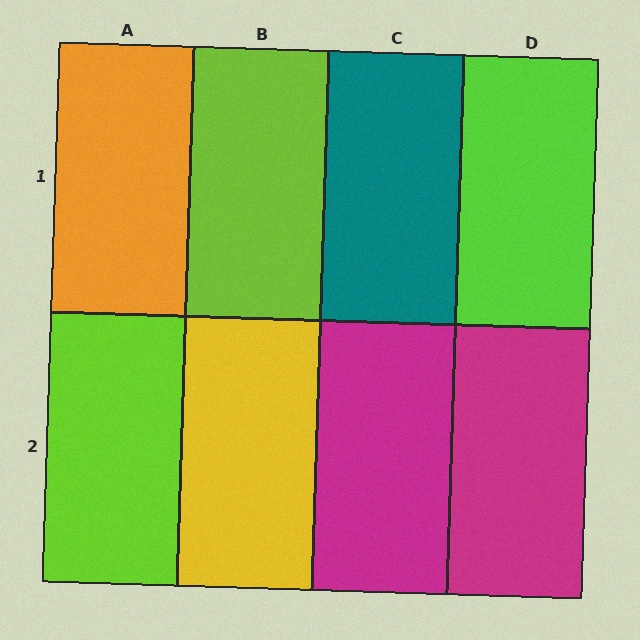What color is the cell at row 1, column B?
Lime.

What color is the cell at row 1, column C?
Teal.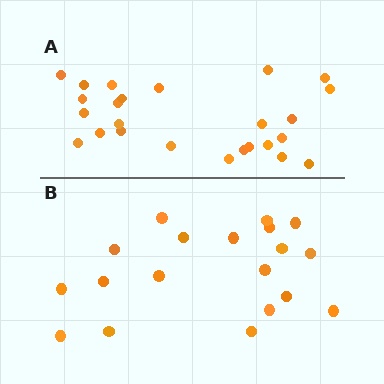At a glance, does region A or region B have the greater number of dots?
Region A (the top region) has more dots.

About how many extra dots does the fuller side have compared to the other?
Region A has about 6 more dots than region B.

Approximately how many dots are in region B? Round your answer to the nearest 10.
About 20 dots. (The exact count is 19, which rounds to 20.)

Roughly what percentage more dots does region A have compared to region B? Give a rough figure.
About 30% more.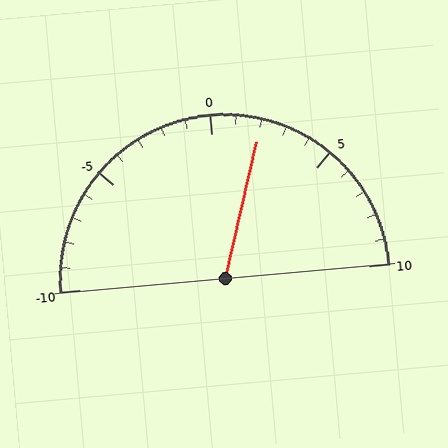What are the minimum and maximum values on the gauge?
The gauge ranges from -10 to 10.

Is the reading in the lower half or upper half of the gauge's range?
The reading is in the upper half of the range (-10 to 10).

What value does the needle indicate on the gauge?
The needle indicates approximately 2.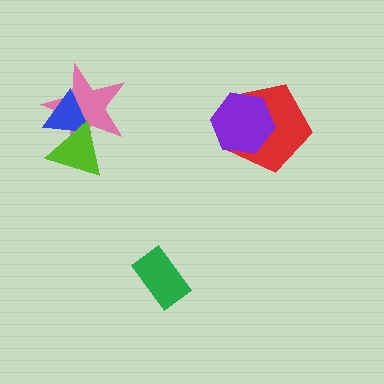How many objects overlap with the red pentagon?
1 object overlaps with the red pentagon.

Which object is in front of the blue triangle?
The lime triangle is in front of the blue triangle.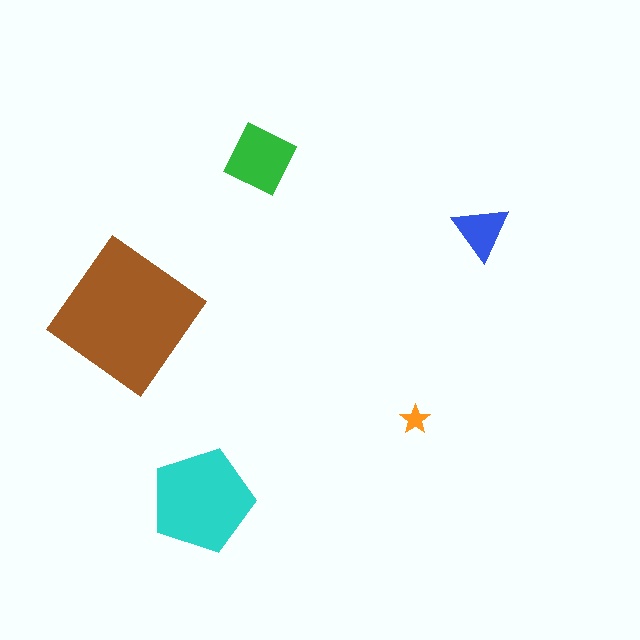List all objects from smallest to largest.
The orange star, the blue triangle, the green diamond, the cyan pentagon, the brown diamond.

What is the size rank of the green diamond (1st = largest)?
3rd.